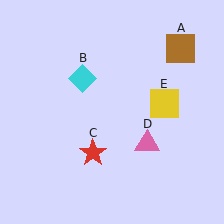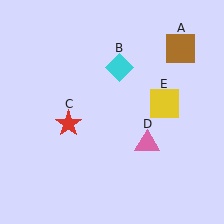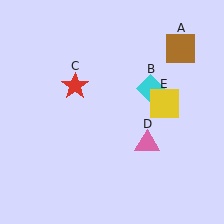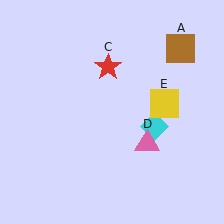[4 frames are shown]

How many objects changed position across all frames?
2 objects changed position: cyan diamond (object B), red star (object C).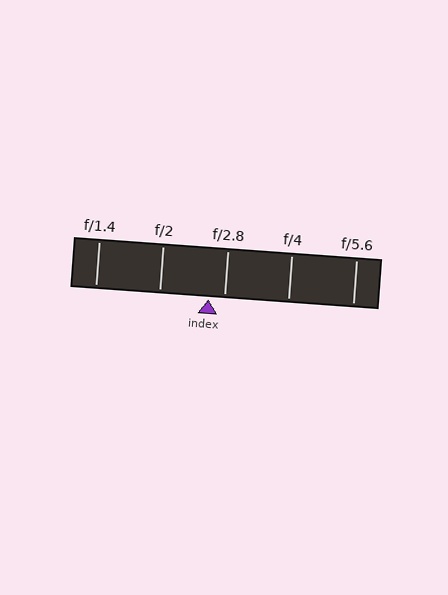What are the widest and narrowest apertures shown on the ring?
The widest aperture shown is f/1.4 and the narrowest is f/5.6.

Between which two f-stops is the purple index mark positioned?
The index mark is between f/2 and f/2.8.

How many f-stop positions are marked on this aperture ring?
There are 5 f-stop positions marked.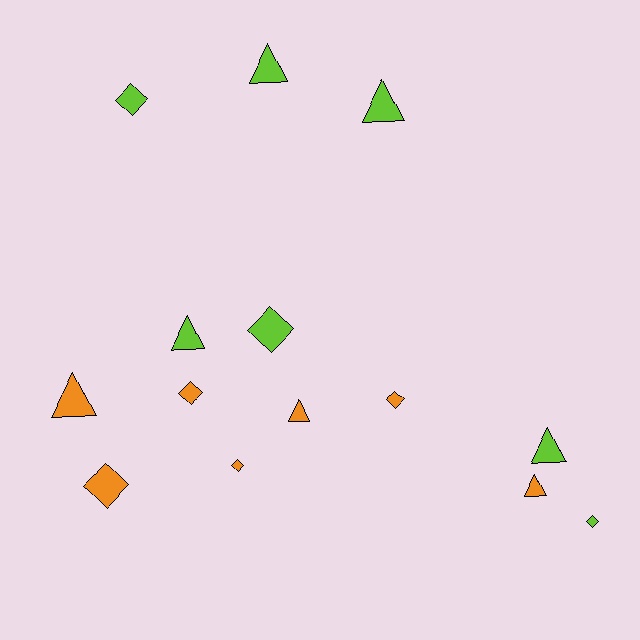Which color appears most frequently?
Orange, with 7 objects.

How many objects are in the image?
There are 14 objects.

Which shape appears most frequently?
Triangle, with 7 objects.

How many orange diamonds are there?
There are 4 orange diamonds.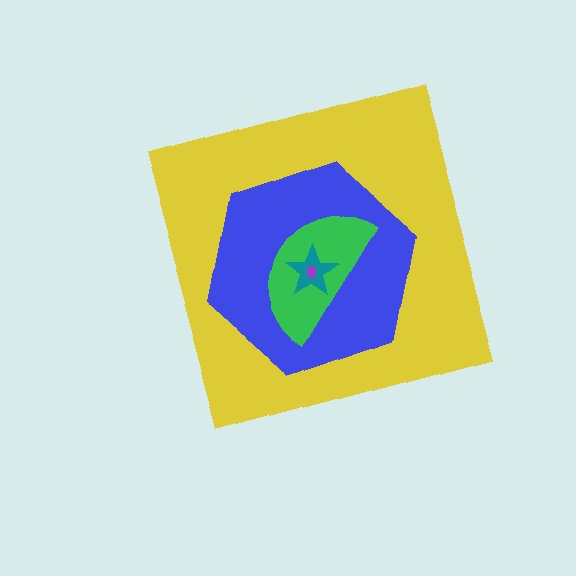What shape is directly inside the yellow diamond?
The blue hexagon.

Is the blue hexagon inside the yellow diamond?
Yes.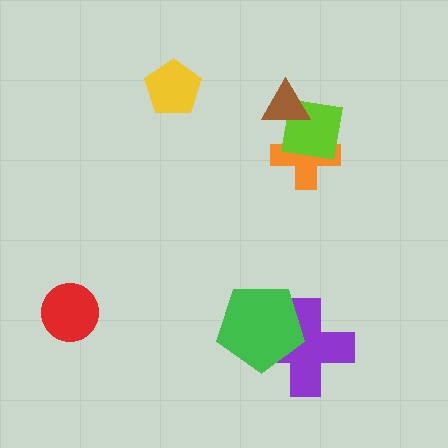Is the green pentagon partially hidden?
No, no other shape covers it.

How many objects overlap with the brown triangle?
2 objects overlap with the brown triangle.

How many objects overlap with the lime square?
2 objects overlap with the lime square.